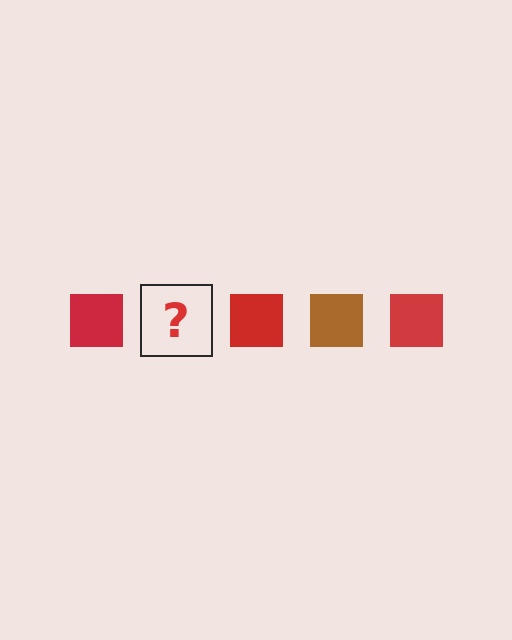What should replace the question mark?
The question mark should be replaced with a brown square.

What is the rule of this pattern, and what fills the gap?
The rule is that the pattern cycles through red, brown squares. The gap should be filled with a brown square.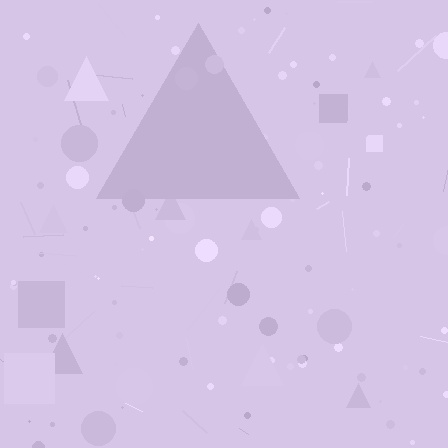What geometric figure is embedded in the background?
A triangle is embedded in the background.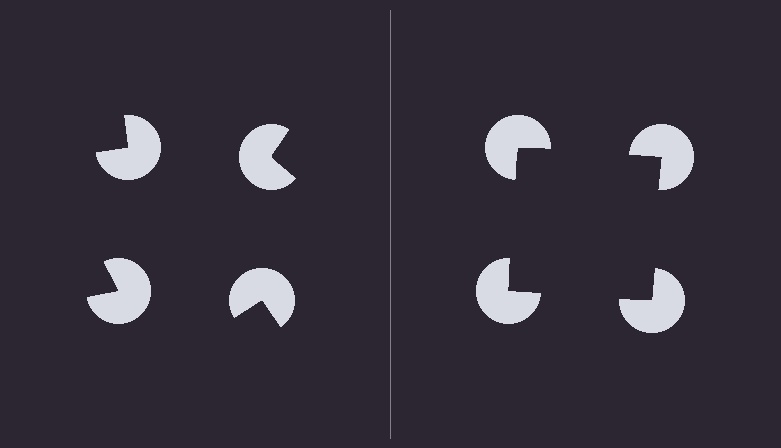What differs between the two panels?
The pac-man discs are positioned identically on both sides; only the wedge orientations differ. On the right they align to a square; on the left they are misaligned.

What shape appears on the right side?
An illusory square.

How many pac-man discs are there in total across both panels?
8 — 4 on each side.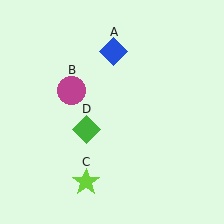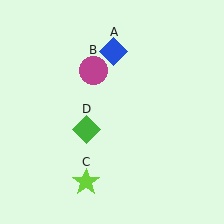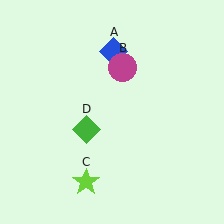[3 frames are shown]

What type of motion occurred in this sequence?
The magenta circle (object B) rotated clockwise around the center of the scene.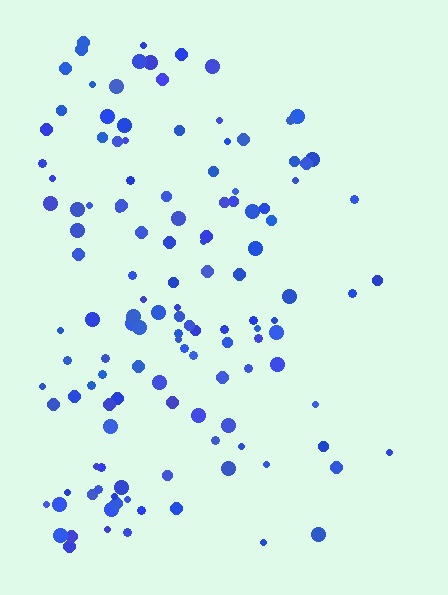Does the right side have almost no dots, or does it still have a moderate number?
Still a moderate number, just noticeably fewer than the left.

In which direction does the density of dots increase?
From right to left, with the left side densest.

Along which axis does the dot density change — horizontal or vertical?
Horizontal.